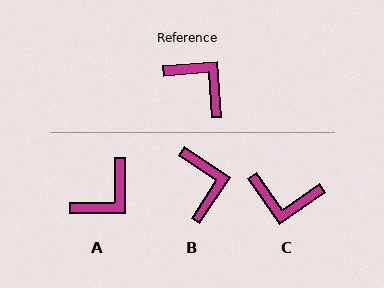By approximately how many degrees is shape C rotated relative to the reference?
Approximately 149 degrees clockwise.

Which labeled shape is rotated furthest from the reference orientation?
C, about 149 degrees away.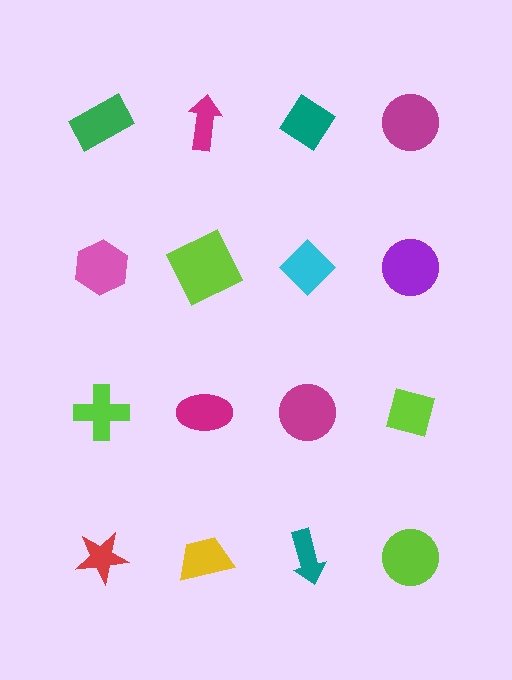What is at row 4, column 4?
A lime circle.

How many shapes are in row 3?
4 shapes.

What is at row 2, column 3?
A cyan diamond.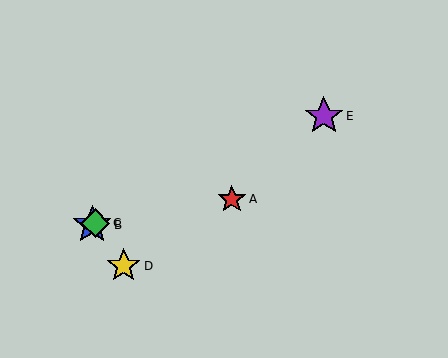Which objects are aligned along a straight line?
Objects B, C, E are aligned along a straight line.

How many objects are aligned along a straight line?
3 objects (B, C, E) are aligned along a straight line.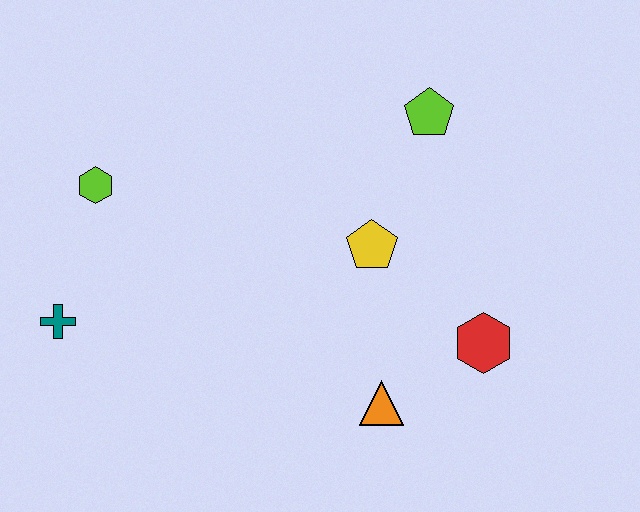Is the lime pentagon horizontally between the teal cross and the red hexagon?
Yes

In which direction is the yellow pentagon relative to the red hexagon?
The yellow pentagon is to the left of the red hexagon.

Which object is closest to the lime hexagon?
The teal cross is closest to the lime hexagon.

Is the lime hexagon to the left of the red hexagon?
Yes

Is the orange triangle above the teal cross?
No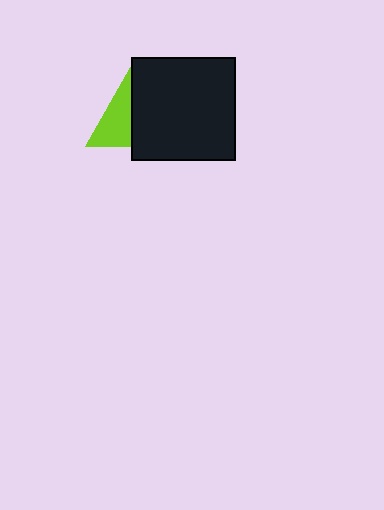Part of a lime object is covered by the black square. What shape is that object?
It is a triangle.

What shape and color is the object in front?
The object in front is a black square.